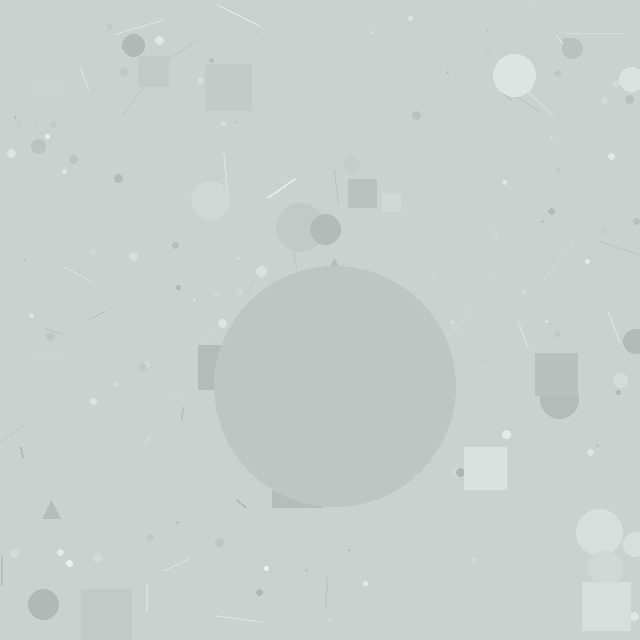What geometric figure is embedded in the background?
A circle is embedded in the background.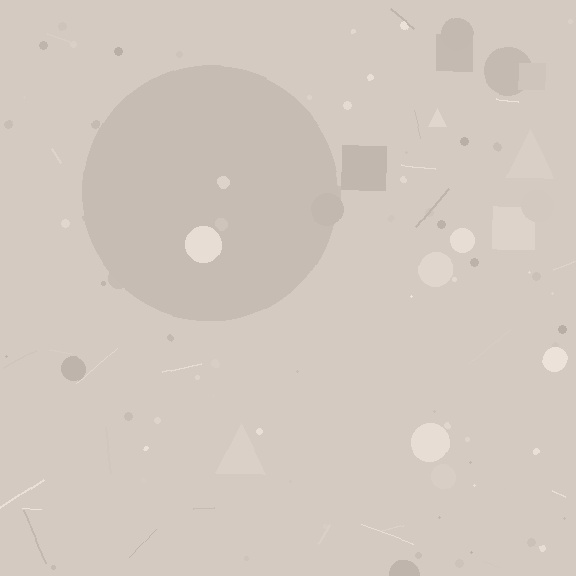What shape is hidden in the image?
A circle is hidden in the image.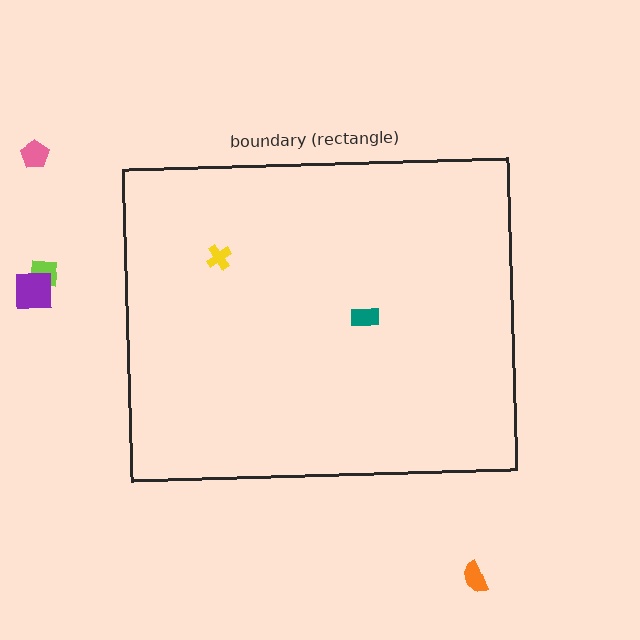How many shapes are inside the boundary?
2 inside, 4 outside.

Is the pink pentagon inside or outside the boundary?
Outside.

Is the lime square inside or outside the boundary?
Outside.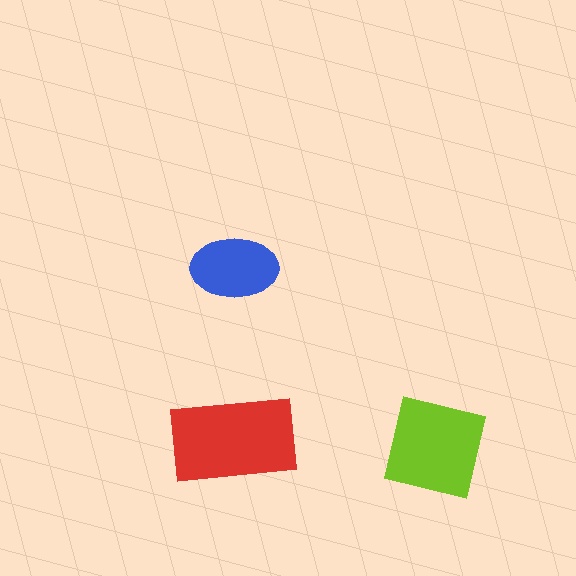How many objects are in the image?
There are 3 objects in the image.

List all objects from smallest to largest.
The blue ellipse, the lime square, the red rectangle.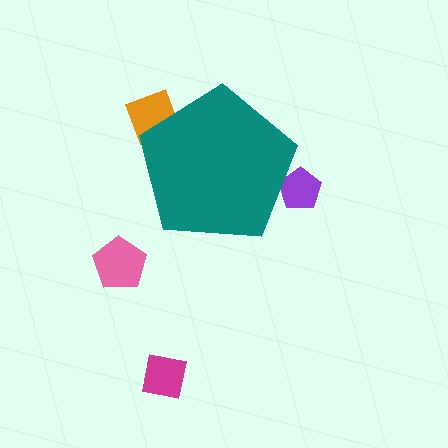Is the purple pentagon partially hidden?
Yes, the purple pentagon is partially hidden behind the teal pentagon.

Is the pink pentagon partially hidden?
No, the pink pentagon is fully visible.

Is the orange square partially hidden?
Yes, the orange square is partially hidden behind the teal pentagon.